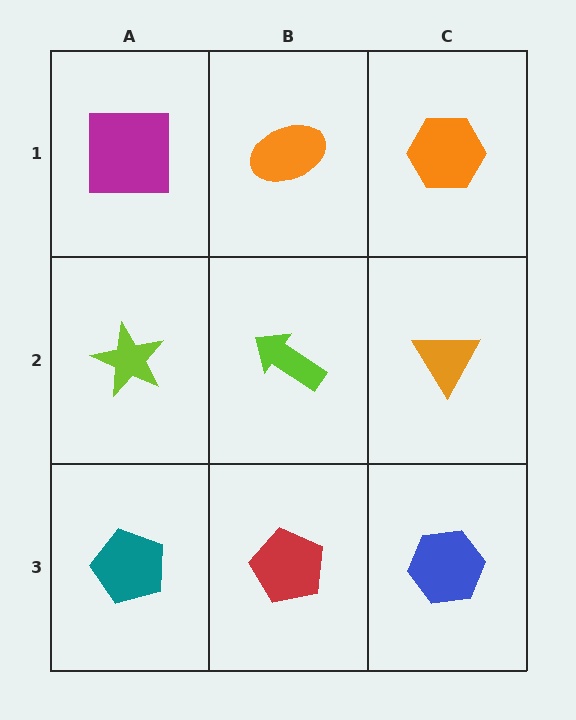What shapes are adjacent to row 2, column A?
A magenta square (row 1, column A), a teal pentagon (row 3, column A), a lime arrow (row 2, column B).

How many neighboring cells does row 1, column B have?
3.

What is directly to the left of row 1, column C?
An orange ellipse.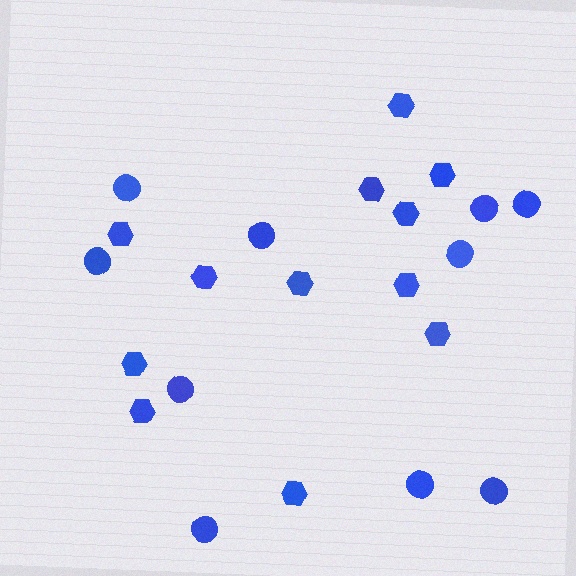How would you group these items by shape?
There are 2 groups: one group of hexagons (12) and one group of circles (10).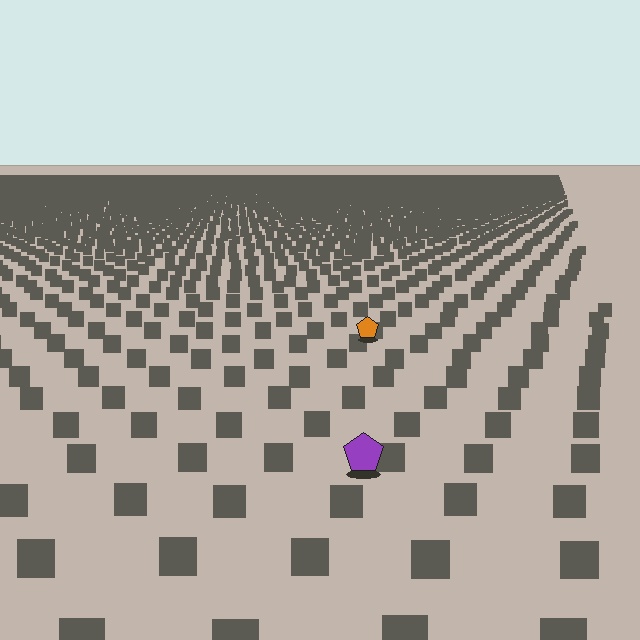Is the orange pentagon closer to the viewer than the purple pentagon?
No. The purple pentagon is closer — you can tell from the texture gradient: the ground texture is coarser near it.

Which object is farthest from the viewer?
The orange pentagon is farthest from the viewer. It appears smaller and the ground texture around it is denser.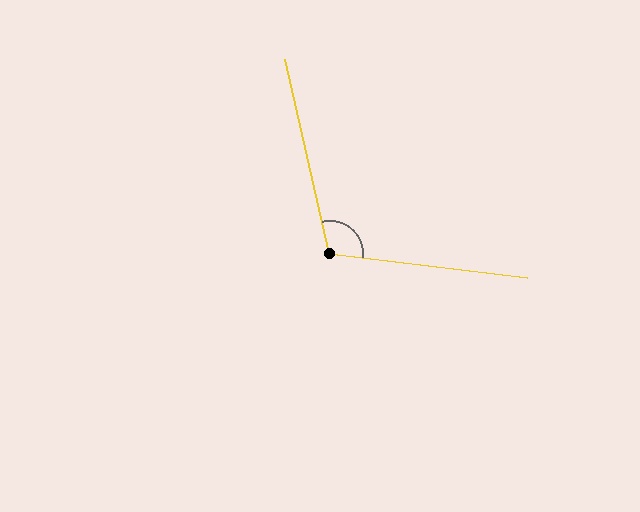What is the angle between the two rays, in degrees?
Approximately 110 degrees.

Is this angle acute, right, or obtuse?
It is obtuse.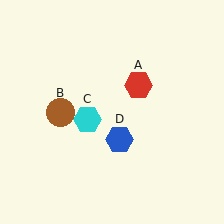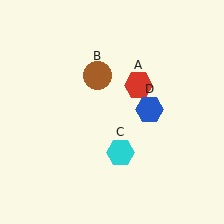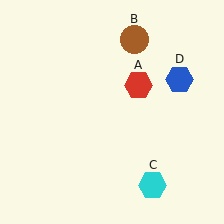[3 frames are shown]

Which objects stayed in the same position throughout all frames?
Red hexagon (object A) remained stationary.